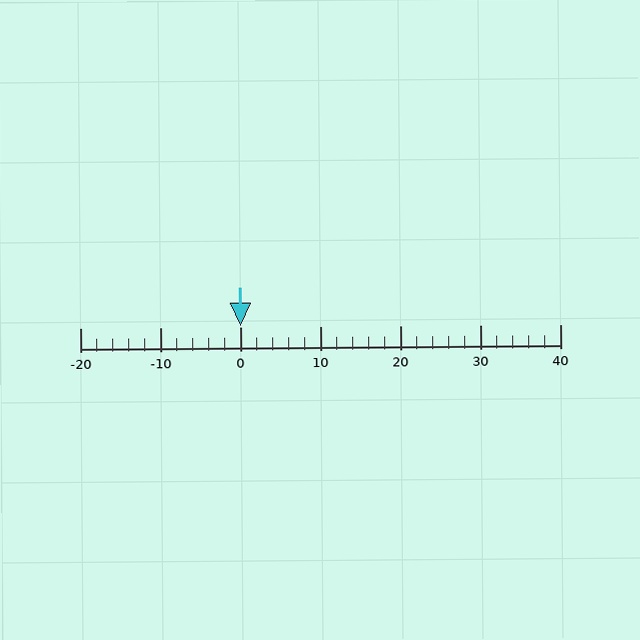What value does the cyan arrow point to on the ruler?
The cyan arrow points to approximately 0.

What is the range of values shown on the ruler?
The ruler shows values from -20 to 40.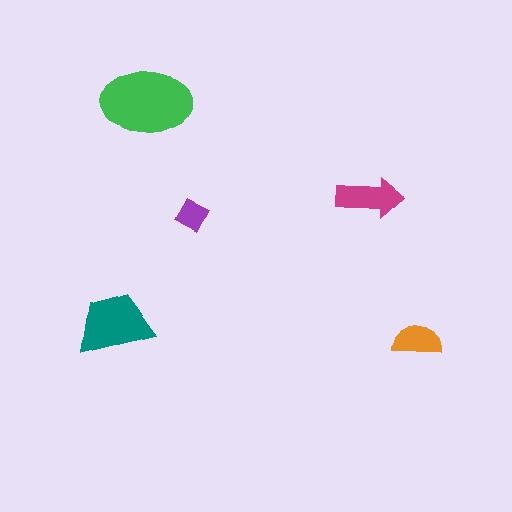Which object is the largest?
The green ellipse.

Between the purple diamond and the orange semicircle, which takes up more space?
The orange semicircle.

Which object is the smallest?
The purple diamond.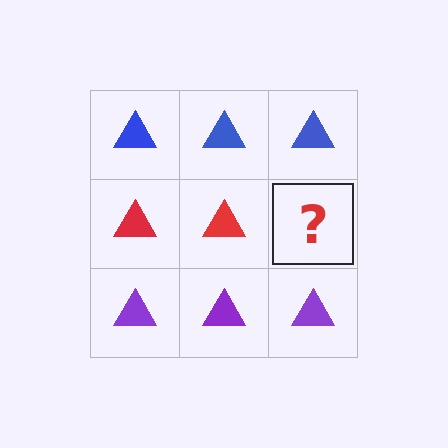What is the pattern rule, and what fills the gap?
The rule is that each row has a consistent color. The gap should be filled with a red triangle.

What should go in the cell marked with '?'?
The missing cell should contain a red triangle.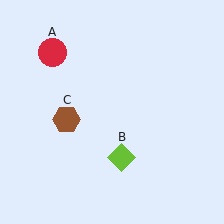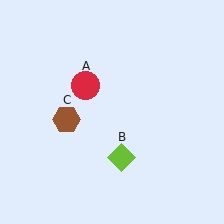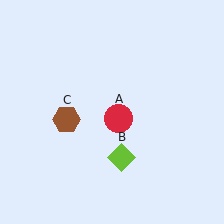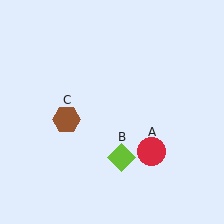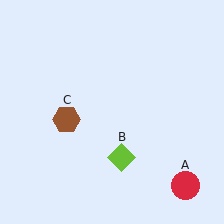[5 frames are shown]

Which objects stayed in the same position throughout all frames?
Lime diamond (object B) and brown hexagon (object C) remained stationary.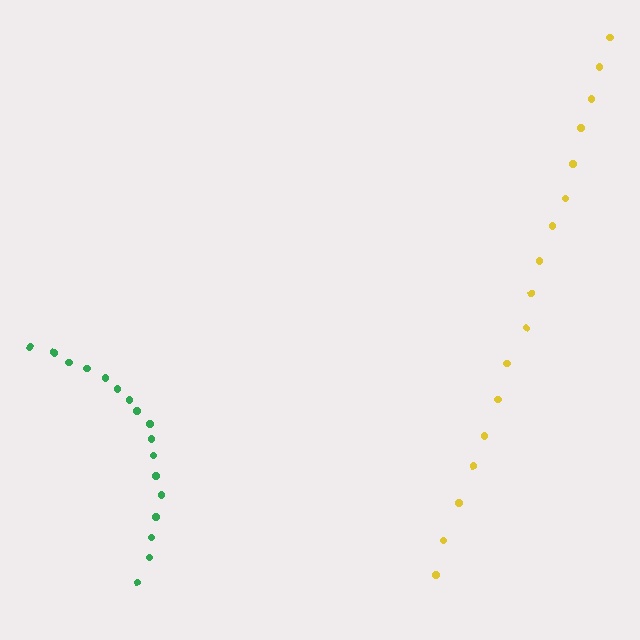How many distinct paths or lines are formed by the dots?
There are 2 distinct paths.